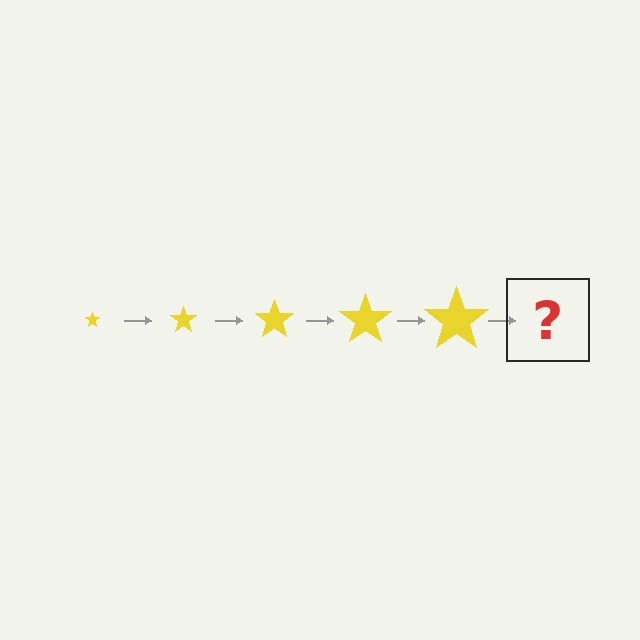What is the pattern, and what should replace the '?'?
The pattern is that the star gets progressively larger each step. The '?' should be a yellow star, larger than the previous one.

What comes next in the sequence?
The next element should be a yellow star, larger than the previous one.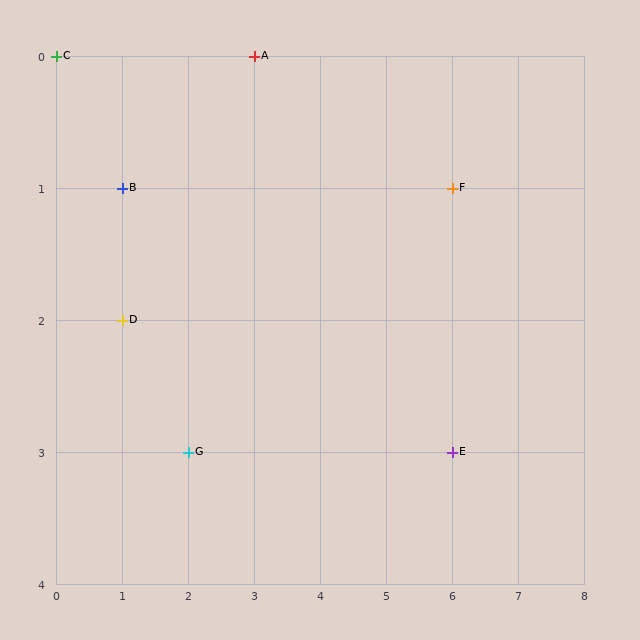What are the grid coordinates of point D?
Point D is at grid coordinates (1, 2).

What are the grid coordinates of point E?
Point E is at grid coordinates (6, 3).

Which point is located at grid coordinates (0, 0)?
Point C is at (0, 0).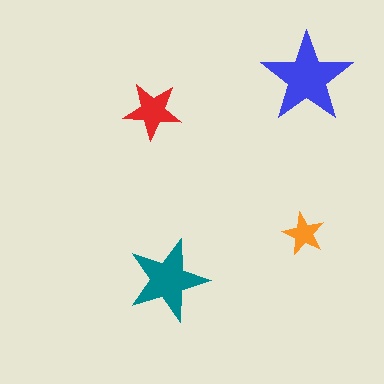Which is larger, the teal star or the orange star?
The teal one.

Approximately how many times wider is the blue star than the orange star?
About 2 times wider.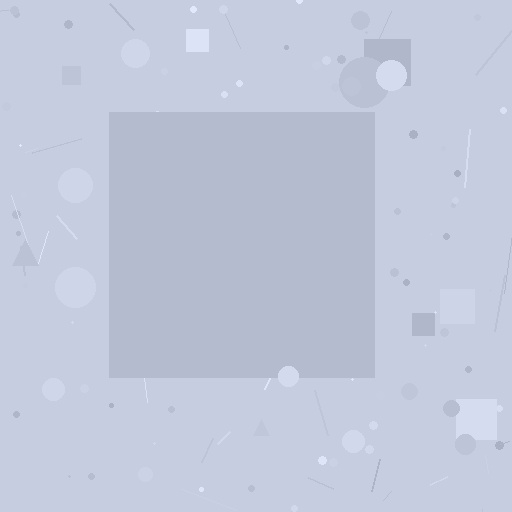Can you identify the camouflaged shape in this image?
The camouflaged shape is a square.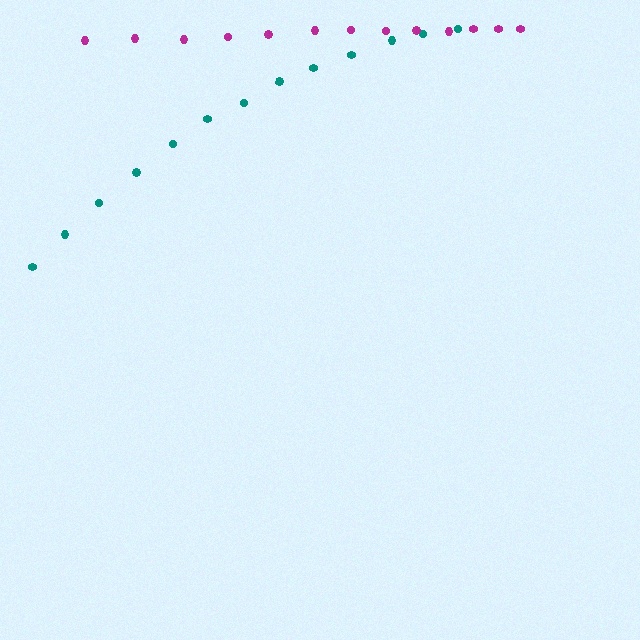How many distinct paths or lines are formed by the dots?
There are 2 distinct paths.